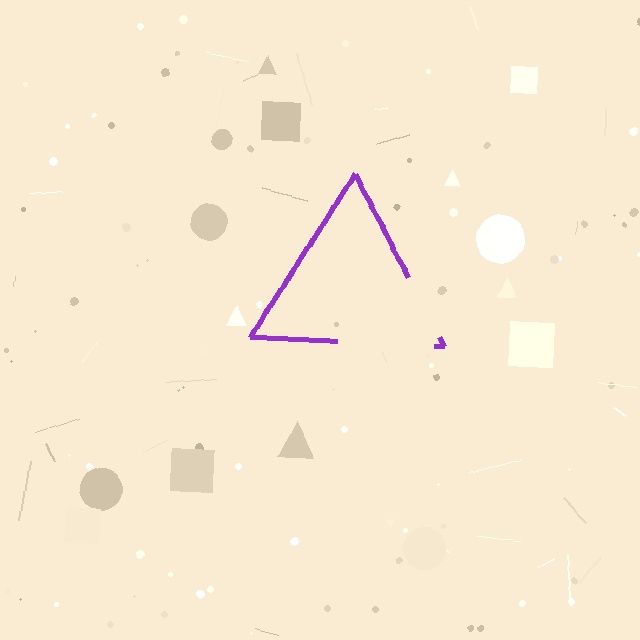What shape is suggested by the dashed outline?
The dashed outline suggests a triangle.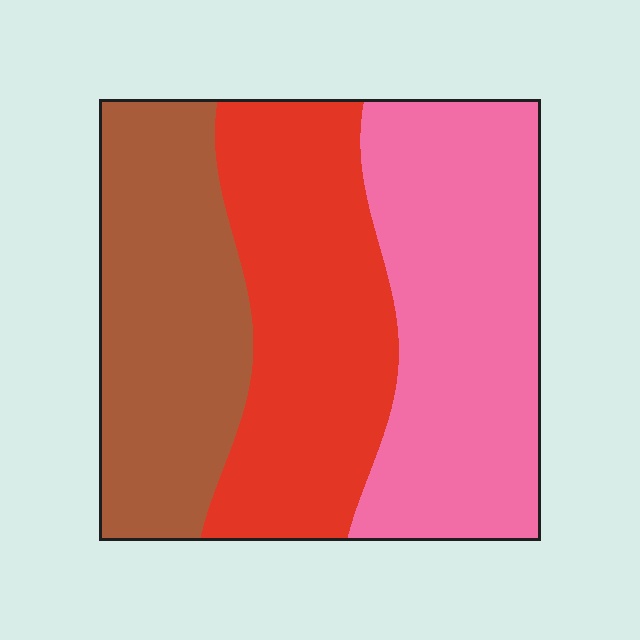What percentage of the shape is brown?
Brown covers roughly 30% of the shape.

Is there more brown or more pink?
Pink.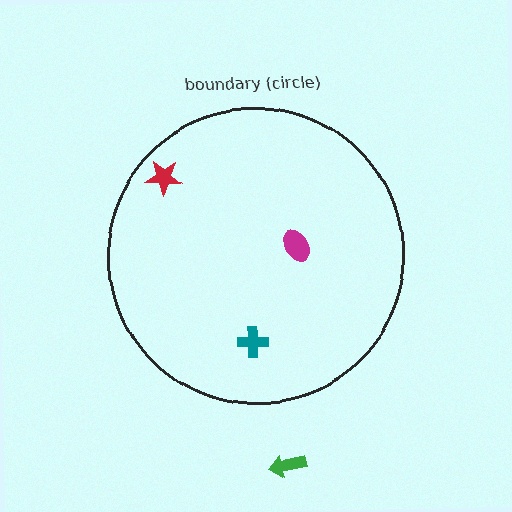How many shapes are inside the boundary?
3 inside, 1 outside.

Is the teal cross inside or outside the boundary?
Inside.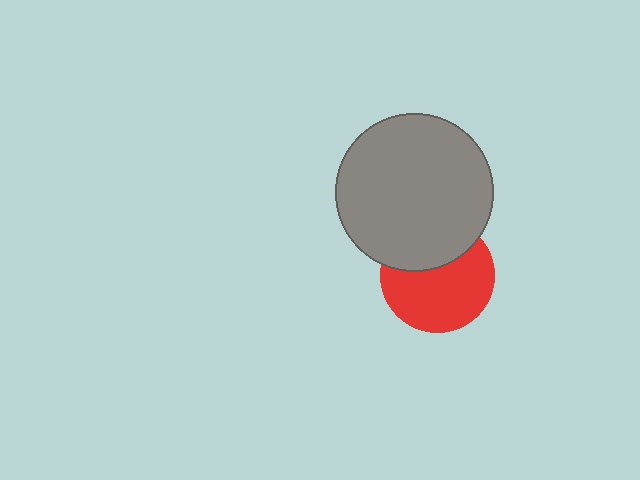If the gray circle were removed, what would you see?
You would see the complete red circle.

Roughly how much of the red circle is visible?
About half of it is visible (roughly 65%).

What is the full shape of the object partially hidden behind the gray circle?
The partially hidden object is a red circle.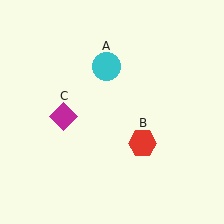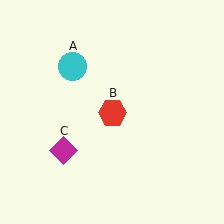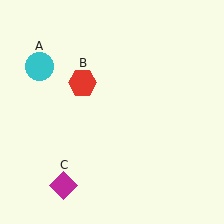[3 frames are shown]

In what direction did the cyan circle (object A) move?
The cyan circle (object A) moved left.